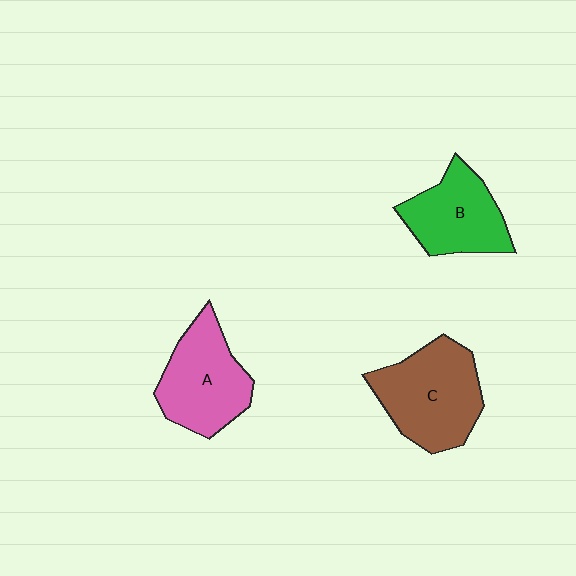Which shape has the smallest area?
Shape B (green).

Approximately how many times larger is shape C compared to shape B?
Approximately 1.3 times.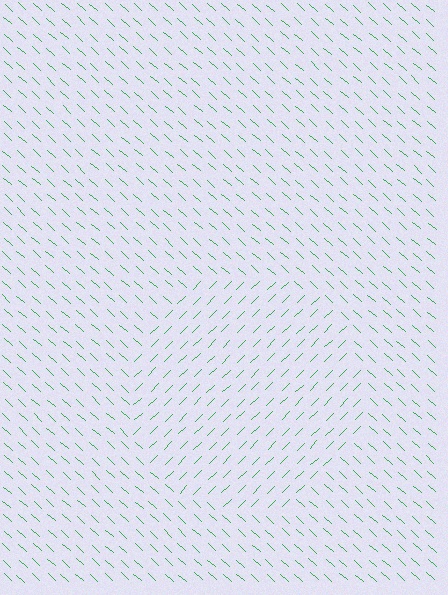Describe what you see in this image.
The image is filled with small green line segments. A circle region in the image has lines oriented differently from the surrounding lines, creating a visible texture boundary.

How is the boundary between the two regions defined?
The boundary is defined purely by a change in line orientation (approximately 86 degrees difference). All lines are the same color and thickness.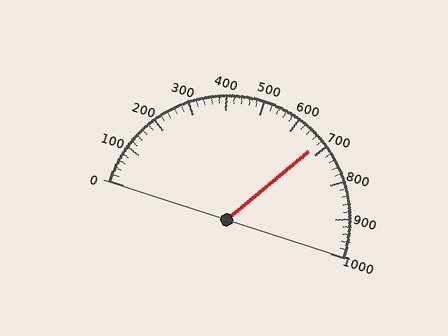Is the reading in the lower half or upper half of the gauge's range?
The reading is in the upper half of the range (0 to 1000).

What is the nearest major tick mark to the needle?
The nearest major tick mark is 700.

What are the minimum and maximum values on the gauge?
The gauge ranges from 0 to 1000.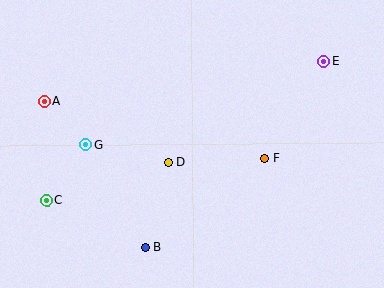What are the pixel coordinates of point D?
Point D is at (169, 162).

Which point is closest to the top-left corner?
Point A is closest to the top-left corner.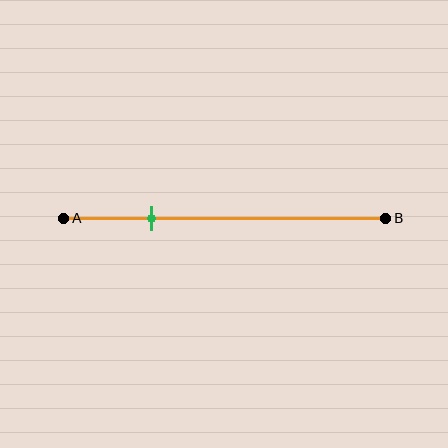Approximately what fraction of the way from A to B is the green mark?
The green mark is approximately 25% of the way from A to B.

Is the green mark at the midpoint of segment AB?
No, the mark is at about 25% from A, not at the 50% midpoint.